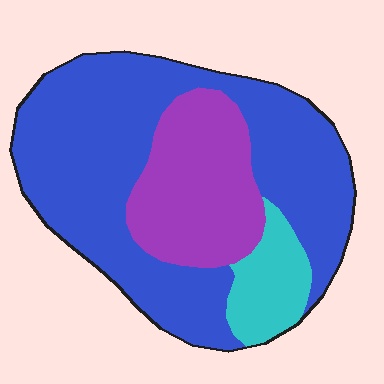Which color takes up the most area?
Blue, at roughly 65%.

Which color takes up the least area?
Cyan, at roughly 10%.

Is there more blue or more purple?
Blue.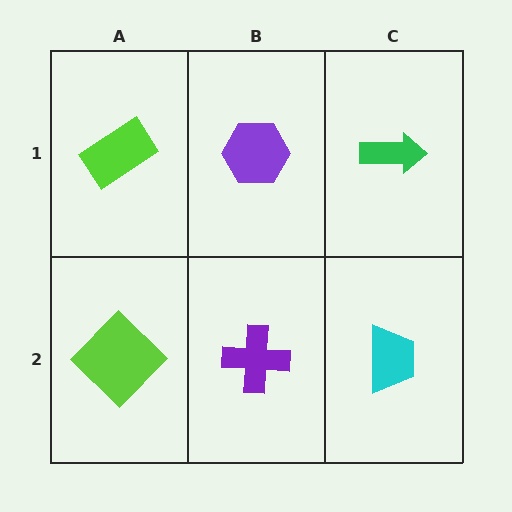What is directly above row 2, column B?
A purple hexagon.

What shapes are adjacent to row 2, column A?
A lime rectangle (row 1, column A), a purple cross (row 2, column B).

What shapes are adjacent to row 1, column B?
A purple cross (row 2, column B), a lime rectangle (row 1, column A), a green arrow (row 1, column C).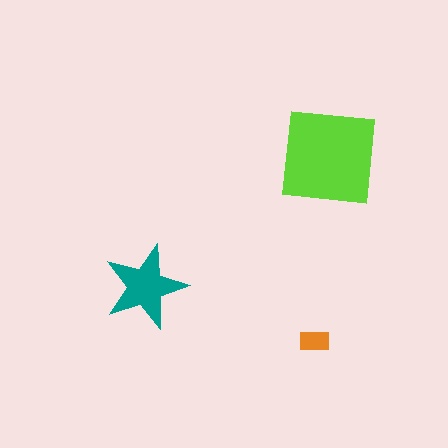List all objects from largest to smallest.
The lime square, the teal star, the orange rectangle.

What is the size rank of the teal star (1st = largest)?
2nd.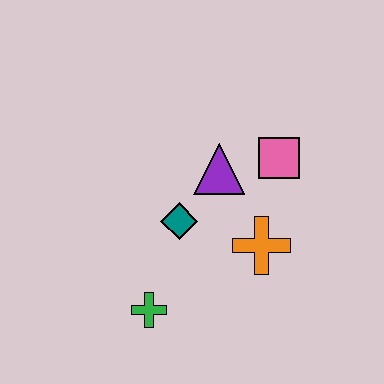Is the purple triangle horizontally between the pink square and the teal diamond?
Yes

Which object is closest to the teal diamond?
The purple triangle is closest to the teal diamond.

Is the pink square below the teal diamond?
No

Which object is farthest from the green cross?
The pink square is farthest from the green cross.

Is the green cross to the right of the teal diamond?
No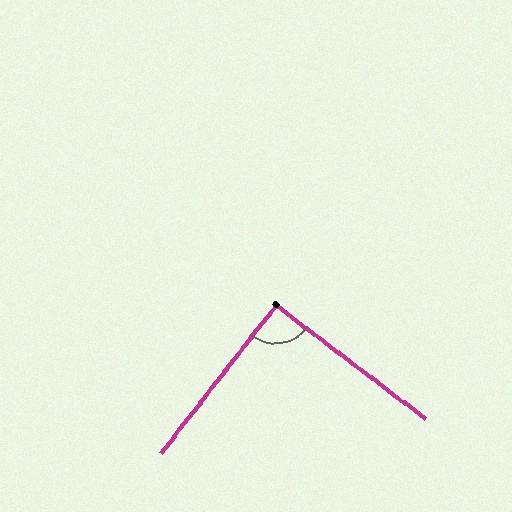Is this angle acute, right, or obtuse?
It is approximately a right angle.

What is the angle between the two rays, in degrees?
Approximately 90 degrees.